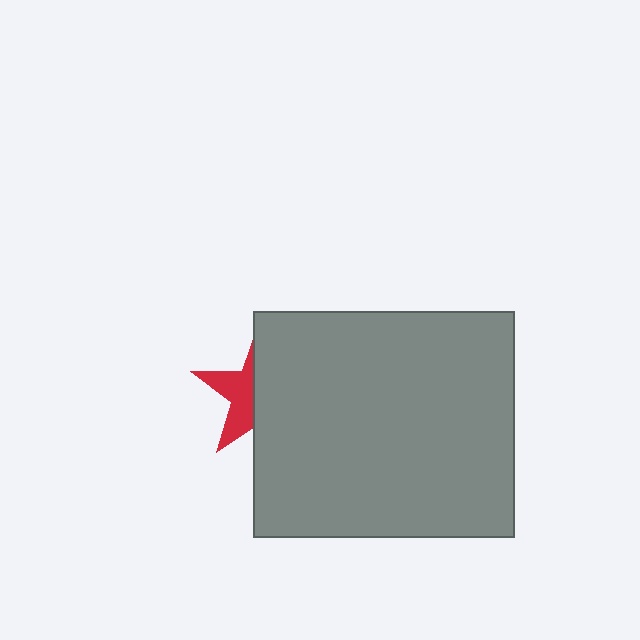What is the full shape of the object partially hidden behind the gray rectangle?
The partially hidden object is a red star.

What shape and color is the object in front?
The object in front is a gray rectangle.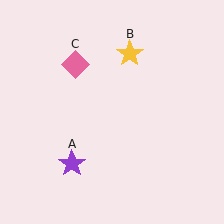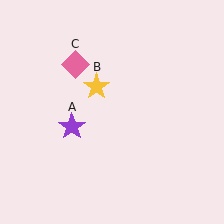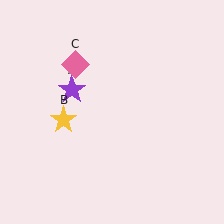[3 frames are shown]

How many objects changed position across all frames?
2 objects changed position: purple star (object A), yellow star (object B).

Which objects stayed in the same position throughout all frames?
Pink diamond (object C) remained stationary.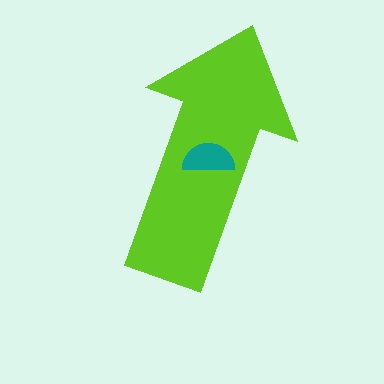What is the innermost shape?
The teal semicircle.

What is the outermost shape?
The lime arrow.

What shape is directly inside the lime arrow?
The teal semicircle.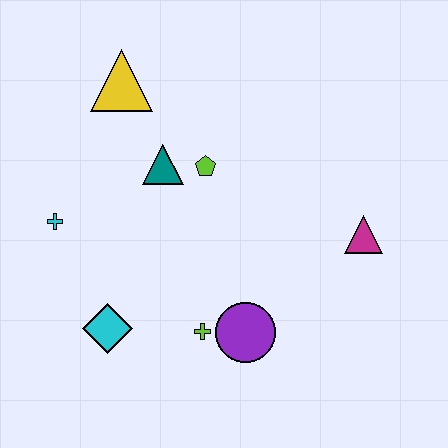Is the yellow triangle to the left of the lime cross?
Yes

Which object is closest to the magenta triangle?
The purple circle is closest to the magenta triangle.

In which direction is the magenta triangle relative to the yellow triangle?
The magenta triangle is to the right of the yellow triangle.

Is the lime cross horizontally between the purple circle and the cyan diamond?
Yes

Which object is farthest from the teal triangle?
The magenta triangle is farthest from the teal triangle.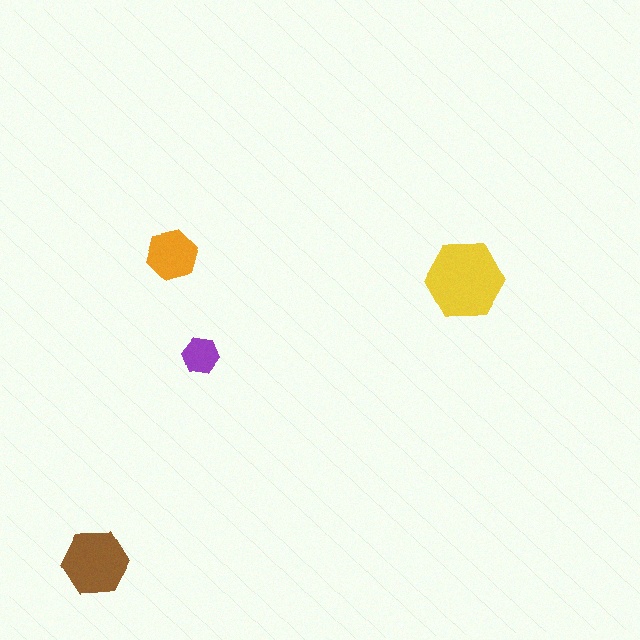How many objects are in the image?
There are 4 objects in the image.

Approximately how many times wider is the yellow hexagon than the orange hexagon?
About 1.5 times wider.